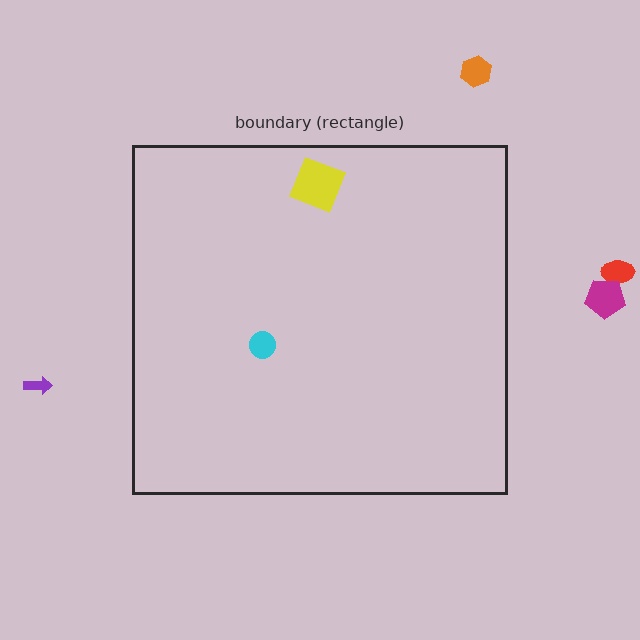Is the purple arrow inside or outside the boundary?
Outside.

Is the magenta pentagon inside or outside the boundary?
Outside.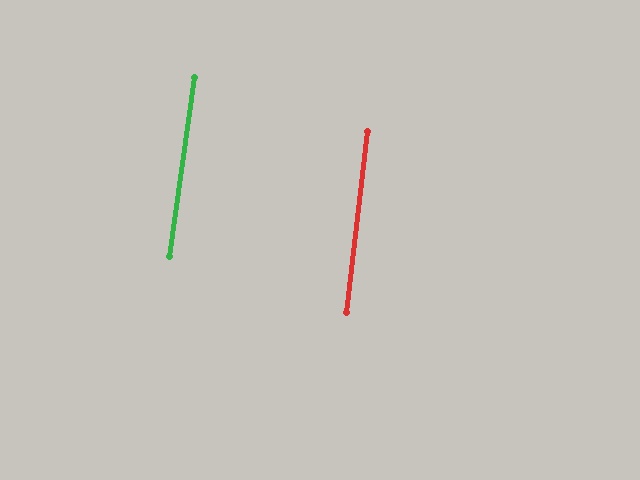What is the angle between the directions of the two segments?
Approximately 1 degree.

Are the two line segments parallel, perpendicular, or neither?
Parallel — their directions differ by only 1.1°.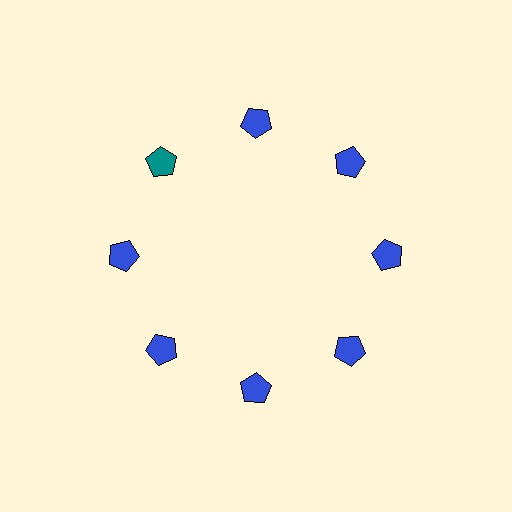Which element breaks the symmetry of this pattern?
The teal pentagon at roughly the 10 o'clock position breaks the symmetry. All other shapes are blue pentagons.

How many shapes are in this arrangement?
There are 8 shapes arranged in a ring pattern.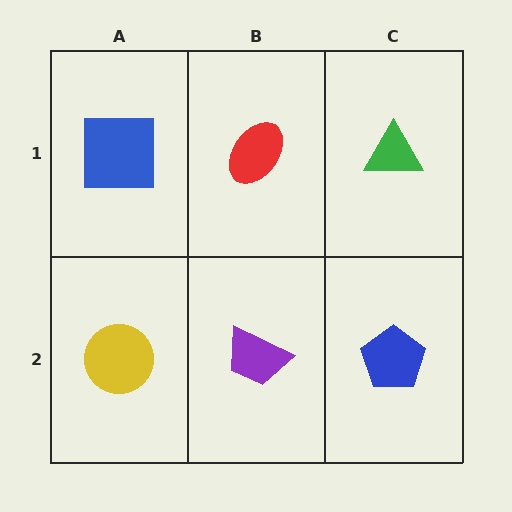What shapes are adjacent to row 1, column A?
A yellow circle (row 2, column A), a red ellipse (row 1, column B).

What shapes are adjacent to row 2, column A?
A blue square (row 1, column A), a purple trapezoid (row 2, column B).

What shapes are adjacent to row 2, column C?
A green triangle (row 1, column C), a purple trapezoid (row 2, column B).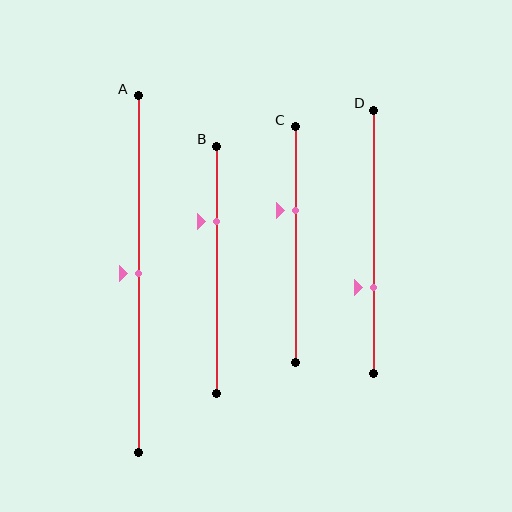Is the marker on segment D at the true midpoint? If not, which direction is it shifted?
No, the marker on segment D is shifted downward by about 18% of the segment length.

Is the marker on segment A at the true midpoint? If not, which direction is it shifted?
Yes, the marker on segment A is at the true midpoint.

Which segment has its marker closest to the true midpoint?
Segment A has its marker closest to the true midpoint.